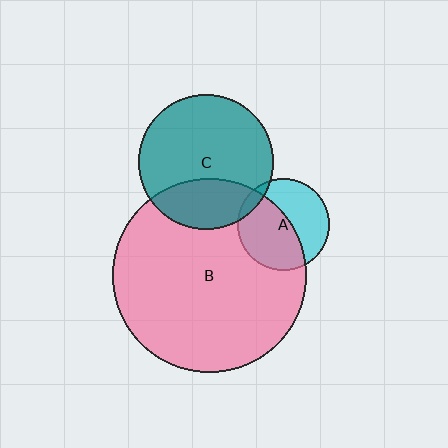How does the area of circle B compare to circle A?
Approximately 4.5 times.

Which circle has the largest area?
Circle B (pink).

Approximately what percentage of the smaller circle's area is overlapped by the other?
Approximately 30%.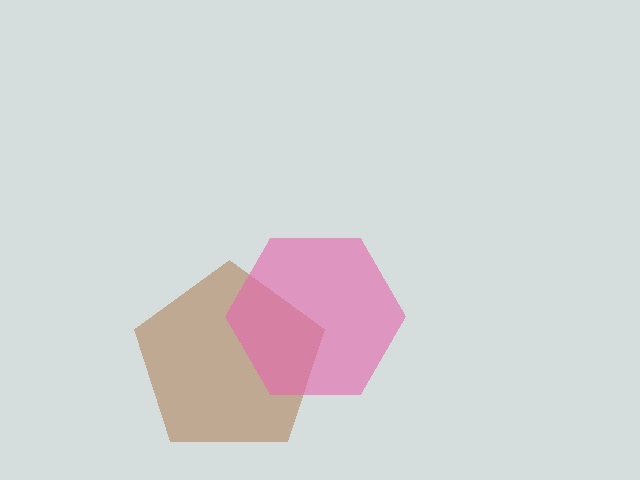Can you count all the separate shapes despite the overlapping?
Yes, there are 2 separate shapes.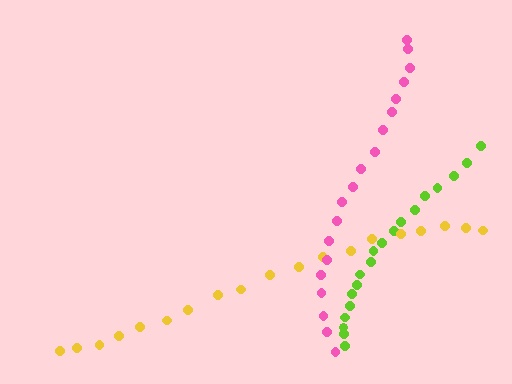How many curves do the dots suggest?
There are 3 distinct paths.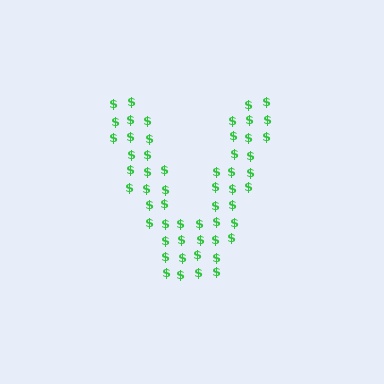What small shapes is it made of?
It is made of small dollar signs.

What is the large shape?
The large shape is the letter V.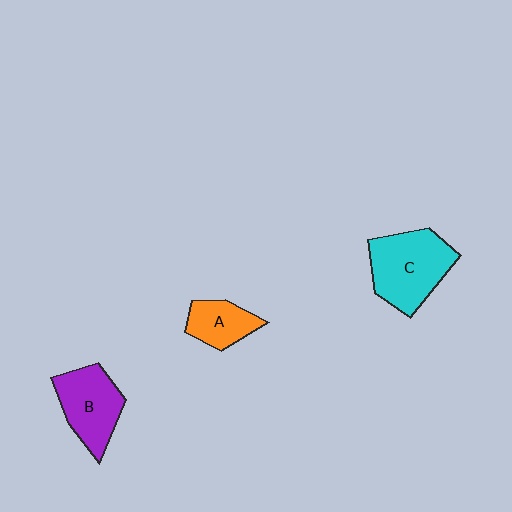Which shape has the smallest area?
Shape A (orange).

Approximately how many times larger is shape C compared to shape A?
Approximately 1.9 times.